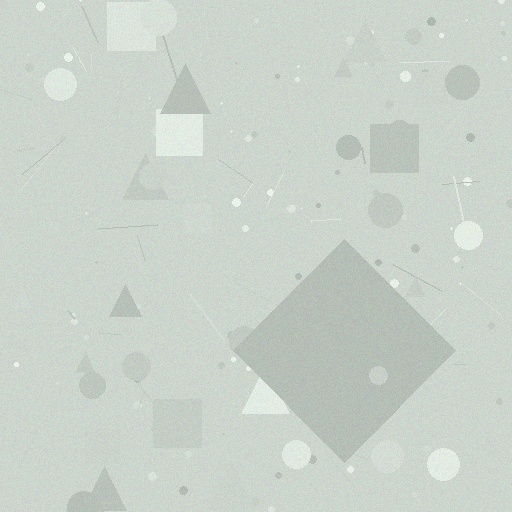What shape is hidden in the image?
A diamond is hidden in the image.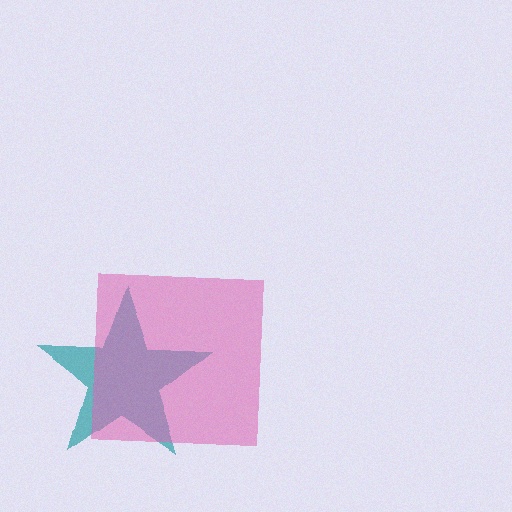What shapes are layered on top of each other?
The layered shapes are: a teal star, a pink square.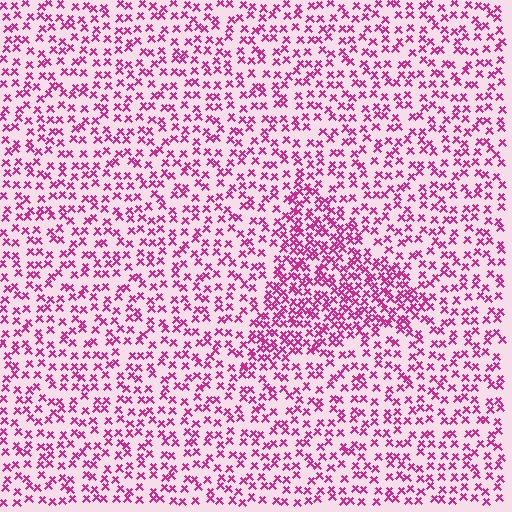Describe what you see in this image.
The image contains small magenta elements arranged at two different densities. A triangle-shaped region is visible where the elements are more densely packed than the surrounding area.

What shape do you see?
I see a triangle.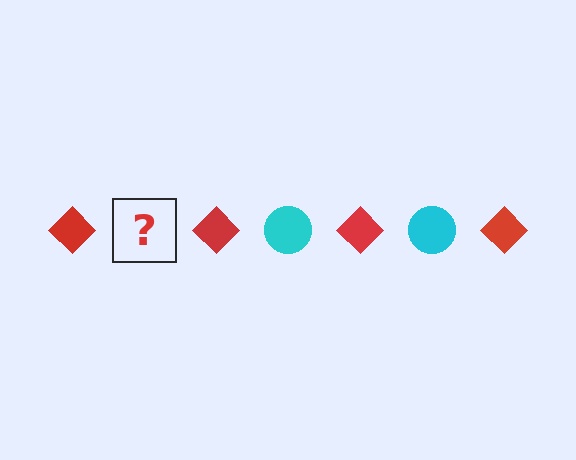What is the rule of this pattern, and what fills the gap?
The rule is that the pattern alternates between red diamond and cyan circle. The gap should be filled with a cyan circle.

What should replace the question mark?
The question mark should be replaced with a cyan circle.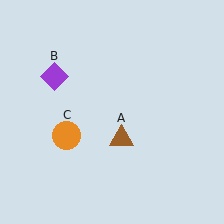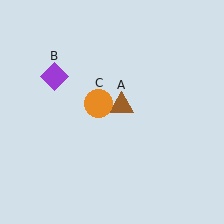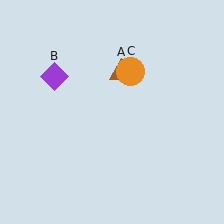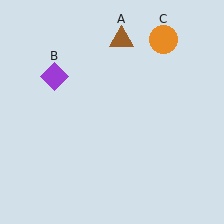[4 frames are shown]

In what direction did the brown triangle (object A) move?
The brown triangle (object A) moved up.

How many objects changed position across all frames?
2 objects changed position: brown triangle (object A), orange circle (object C).